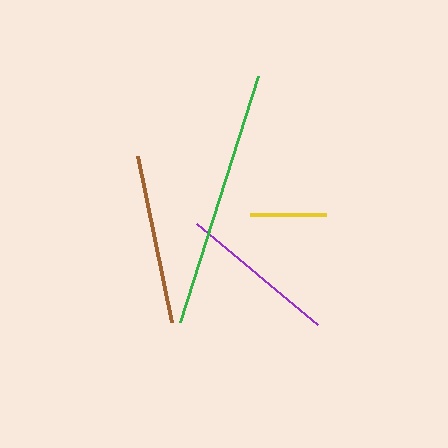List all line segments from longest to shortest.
From longest to shortest: green, brown, purple, yellow.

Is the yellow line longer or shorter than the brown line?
The brown line is longer than the yellow line.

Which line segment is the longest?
The green line is the longest at approximately 258 pixels.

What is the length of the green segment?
The green segment is approximately 258 pixels long.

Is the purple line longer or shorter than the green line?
The green line is longer than the purple line.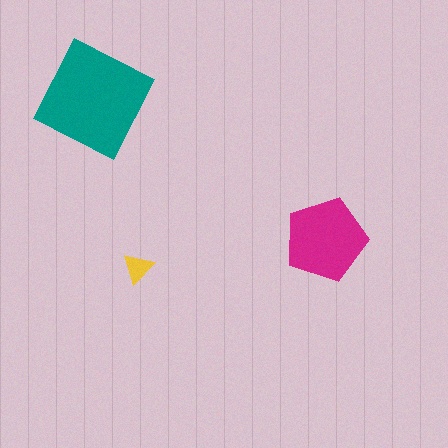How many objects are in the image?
There are 3 objects in the image.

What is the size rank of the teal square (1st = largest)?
1st.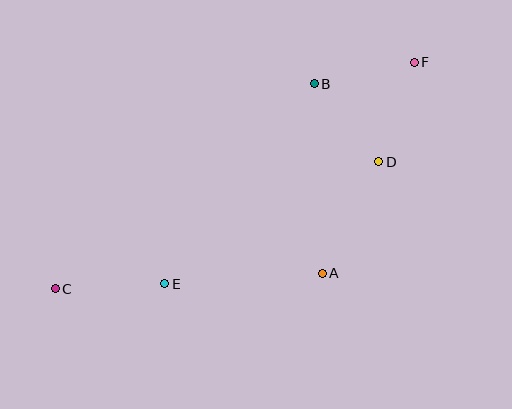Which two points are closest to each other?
Points B and D are closest to each other.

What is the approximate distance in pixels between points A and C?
The distance between A and C is approximately 267 pixels.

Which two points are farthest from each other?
Points C and F are farthest from each other.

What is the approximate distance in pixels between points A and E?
The distance between A and E is approximately 158 pixels.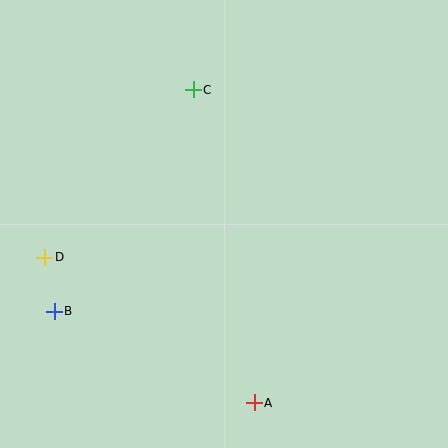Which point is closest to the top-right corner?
Point C is closest to the top-right corner.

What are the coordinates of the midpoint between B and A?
The midpoint between B and A is at (154, 357).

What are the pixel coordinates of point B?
Point B is at (54, 311).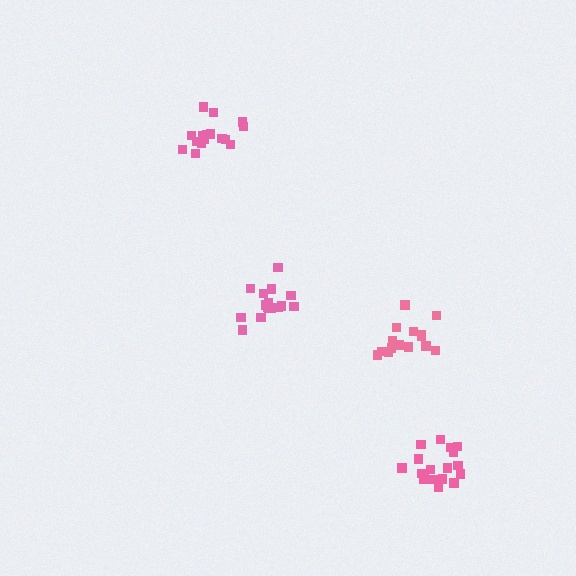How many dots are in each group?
Group 1: 16 dots, Group 2: 17 dots, Group 3: 16 dots, Group 4: 15 dots (64 total).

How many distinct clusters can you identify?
There are 4 distinct clusters.